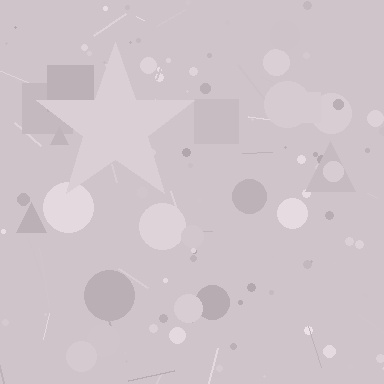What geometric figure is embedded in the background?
A star is embedded in the background.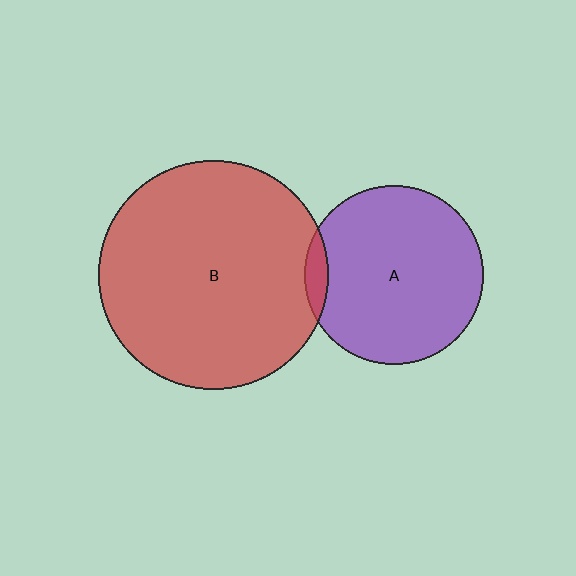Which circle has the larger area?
Circle B (red).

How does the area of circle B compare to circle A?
Approximately 1.7 times.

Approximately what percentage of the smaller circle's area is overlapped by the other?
Approximately 5%.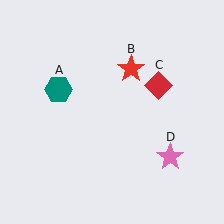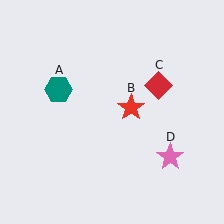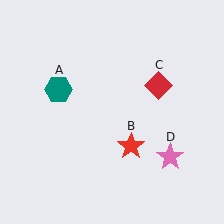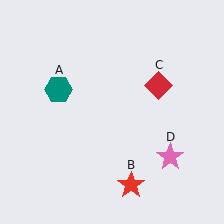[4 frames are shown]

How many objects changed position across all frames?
1 object changed position: red star (object B).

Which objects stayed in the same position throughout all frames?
Teal hexagon (object A) and red diamond (object C) and pink star (object D) remained stationary.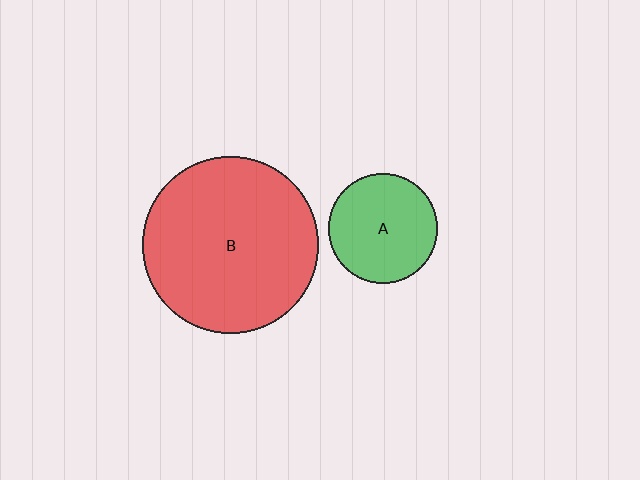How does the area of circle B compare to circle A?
Approximately 2.6 times.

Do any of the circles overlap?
No, none of the circles overlap.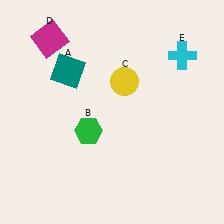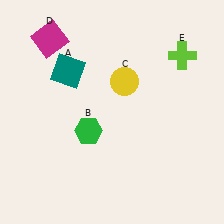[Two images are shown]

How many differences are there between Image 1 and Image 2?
There is 1 difference between the two images.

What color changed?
The cross (E) changed from cyan in Image 1 to lime in Image 2.